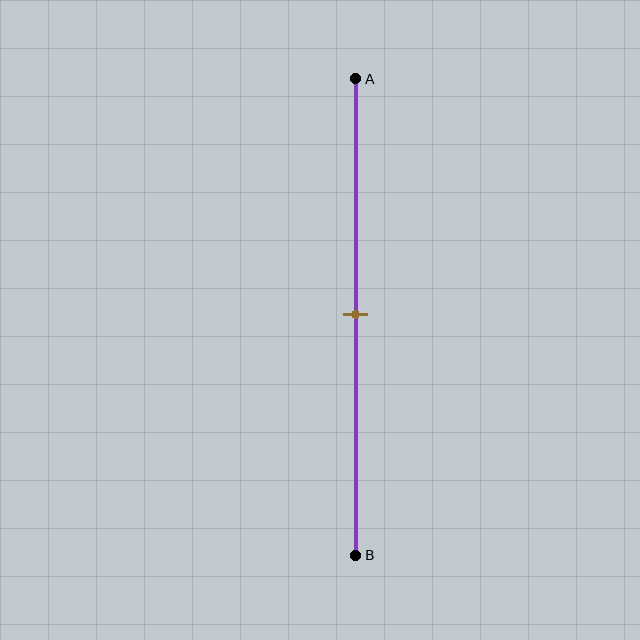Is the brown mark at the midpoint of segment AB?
Yes, the mark is approximately at the midpoint.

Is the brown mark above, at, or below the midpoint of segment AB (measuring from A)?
The brown mark is approximately at the midpoint of segment AB.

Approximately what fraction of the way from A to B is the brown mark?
The brown mark is approximately 50% of the way from A to B.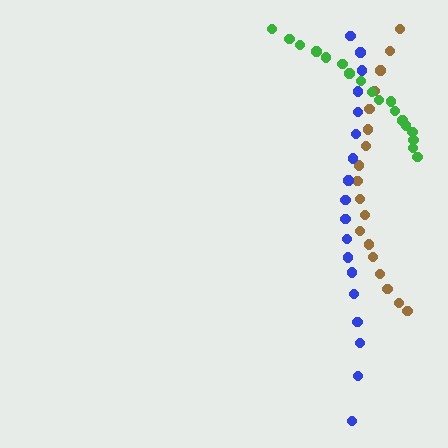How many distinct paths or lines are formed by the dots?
There are 3 distinct paths.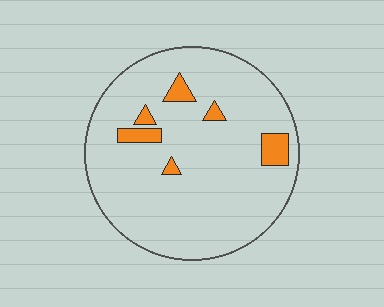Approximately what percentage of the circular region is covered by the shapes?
Approximately 10%.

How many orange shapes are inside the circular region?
6.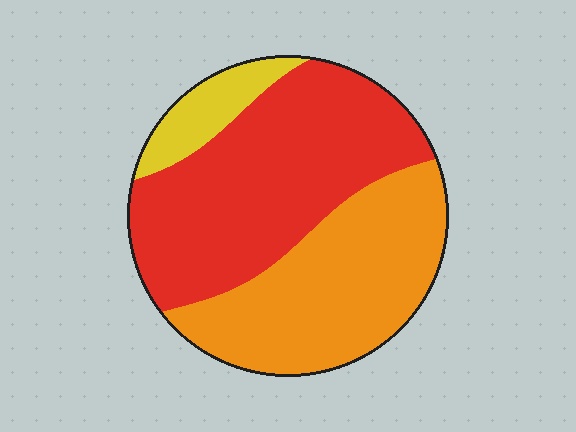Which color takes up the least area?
Yellow, at roughly 10%.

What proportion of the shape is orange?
Orange takes up about two fifths (2/5) of the shape.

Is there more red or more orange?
Red.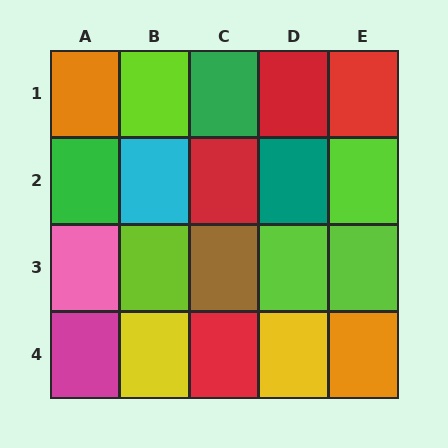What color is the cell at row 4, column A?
Magenta.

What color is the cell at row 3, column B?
Lime.